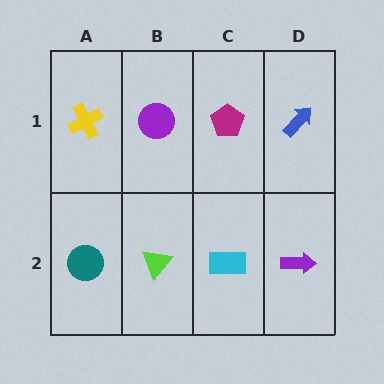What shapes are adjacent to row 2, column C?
A magenta pentagon (row 1, column C), a lime triangle (row 2, column B), a purple arrow (row 2, column D).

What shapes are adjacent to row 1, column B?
A lime triangle (row 2, column B), a yellow cross (row 1, column A), a magenta pentagon (row 1, column C).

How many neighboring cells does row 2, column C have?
3.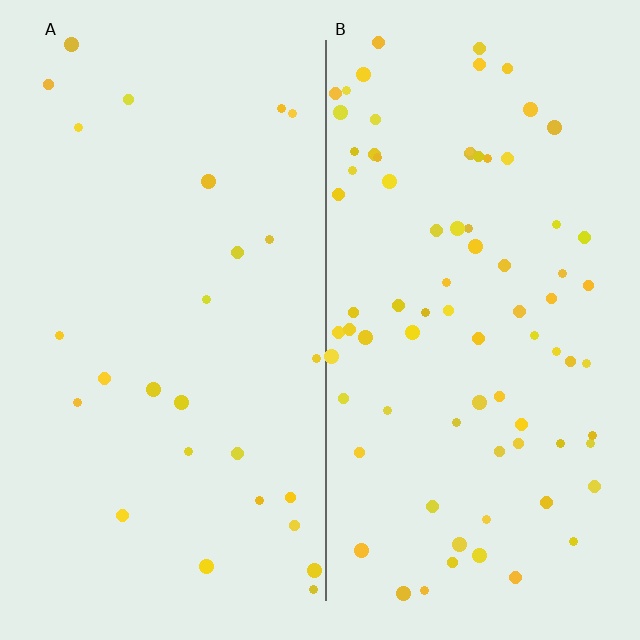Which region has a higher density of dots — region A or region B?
B (the right).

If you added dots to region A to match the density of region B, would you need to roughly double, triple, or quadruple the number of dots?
Approximately triple.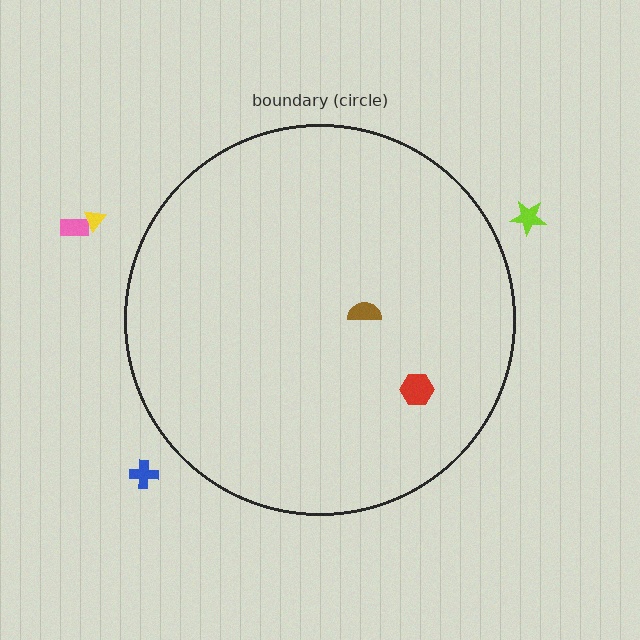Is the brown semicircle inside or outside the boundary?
Inside.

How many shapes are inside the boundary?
2 inside, 4 outside.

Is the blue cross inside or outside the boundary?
Outside.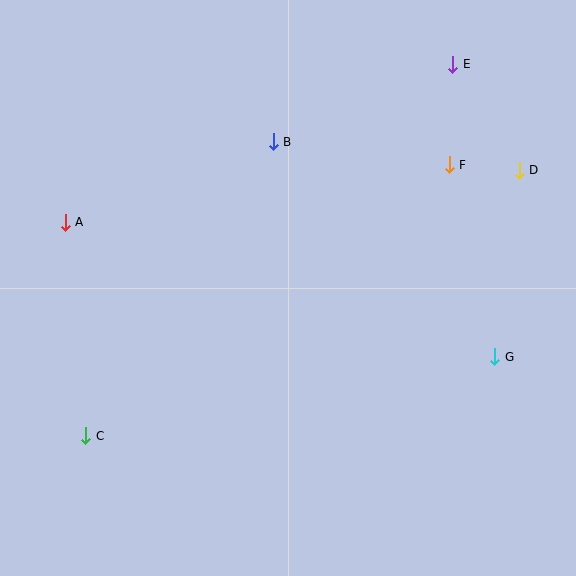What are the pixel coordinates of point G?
Point G is at (495, 357).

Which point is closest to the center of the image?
Point B at (273, 142) is closest to the center.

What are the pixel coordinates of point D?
Point D is at (519, 170).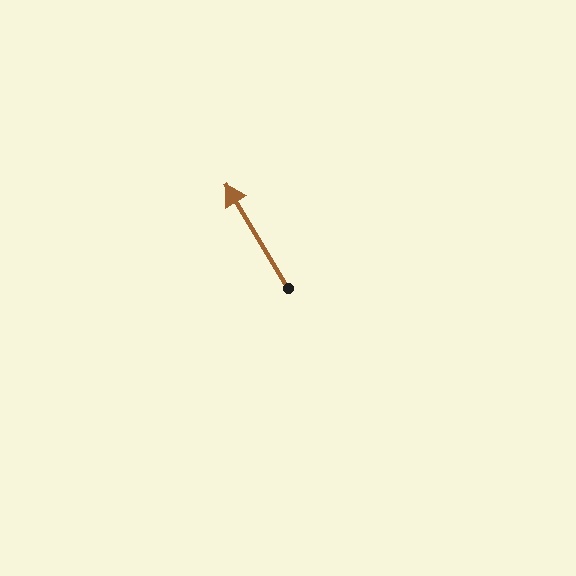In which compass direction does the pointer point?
Northwest.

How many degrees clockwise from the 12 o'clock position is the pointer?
Approximately 329 degrees.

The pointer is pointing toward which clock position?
Roughly 11 o'clock.